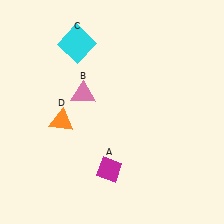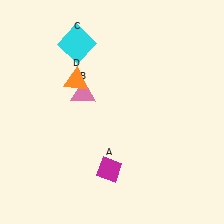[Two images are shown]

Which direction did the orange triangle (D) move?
The orange triangle (D) moved up.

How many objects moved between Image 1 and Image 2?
1 object moved between the two images.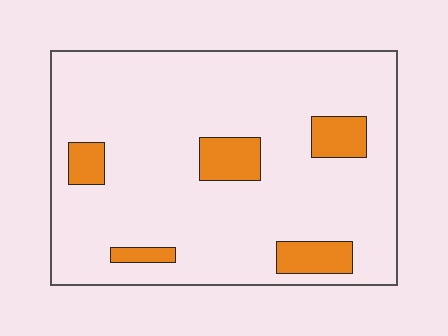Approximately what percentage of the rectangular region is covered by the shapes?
Approximately 15%.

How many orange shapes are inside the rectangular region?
5.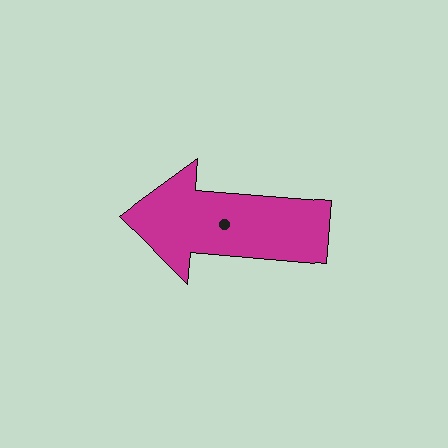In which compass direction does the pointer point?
West.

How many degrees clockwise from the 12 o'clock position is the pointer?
Approximately 275 degrees.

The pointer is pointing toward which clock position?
Roughly 9 o'clock.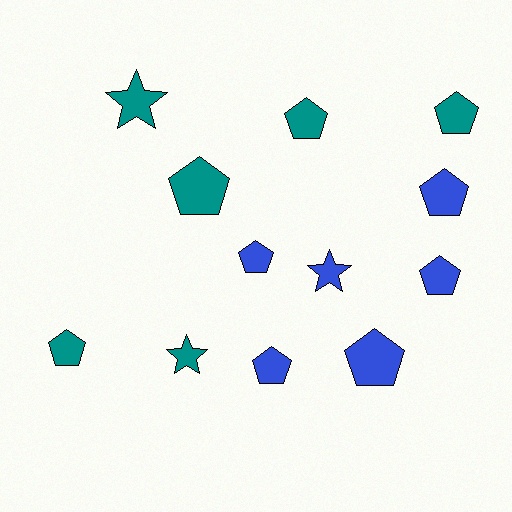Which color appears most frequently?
Blue, with 6 objects.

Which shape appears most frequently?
Pentagon, with 9 objects.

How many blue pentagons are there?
There are 5 blue pentagons.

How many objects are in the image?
There are 12 objects.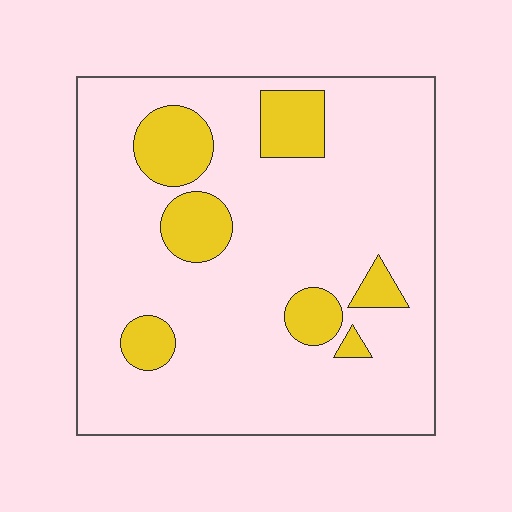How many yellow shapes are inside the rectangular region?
7.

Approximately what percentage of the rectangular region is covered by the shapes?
Approximately 15%.